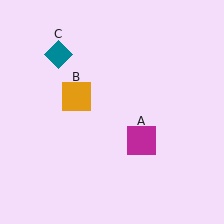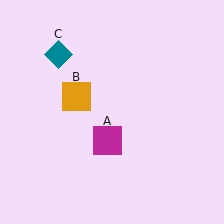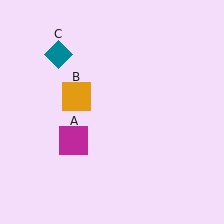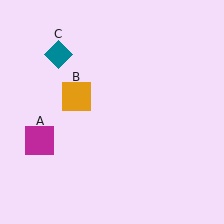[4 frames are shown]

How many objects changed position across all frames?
1 object changed position: magenta square (object A).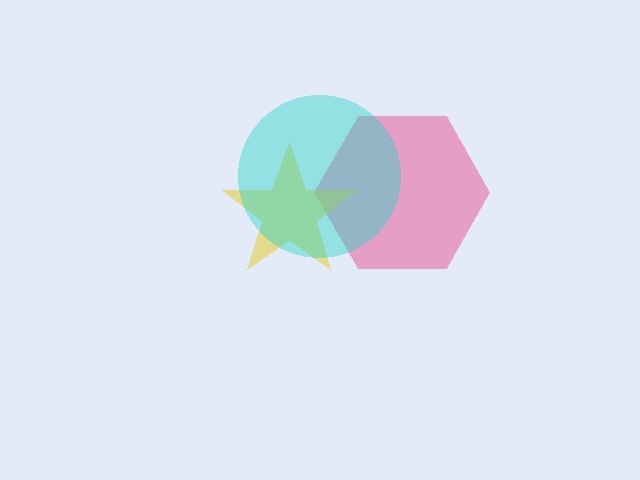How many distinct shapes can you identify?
There are 3 distinct shapes: a pink hexagon, a yellow star, a cyan circle.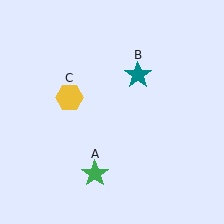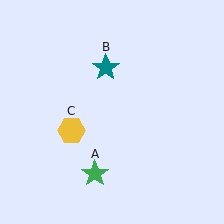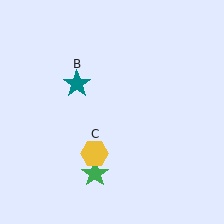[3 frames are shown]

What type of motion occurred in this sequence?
The teal star (object B), yellow hexagon (object C) rotated counterclockwise around the center of the scene.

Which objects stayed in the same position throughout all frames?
Green star (object A) remained stationary.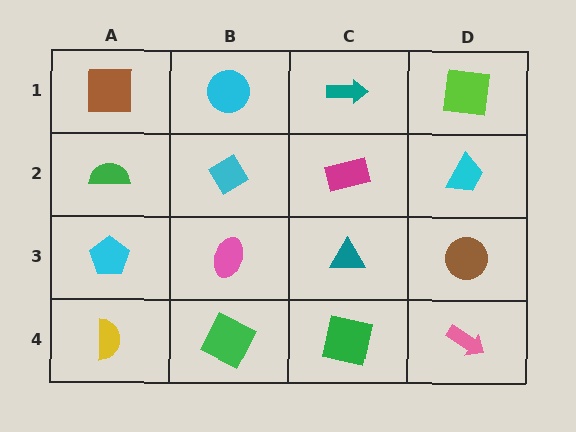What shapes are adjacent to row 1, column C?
A magenta rectangle (row 2, column C), a cyan circle (row 1, column B), a lime square (row 1, column D).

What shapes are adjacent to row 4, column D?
A brown circle (row 3, column D), a green square (row 4, column C).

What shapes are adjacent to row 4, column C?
A teal triangle (row 3, column C), a green square (row 4, column B), a pink arrow (row 4, column D).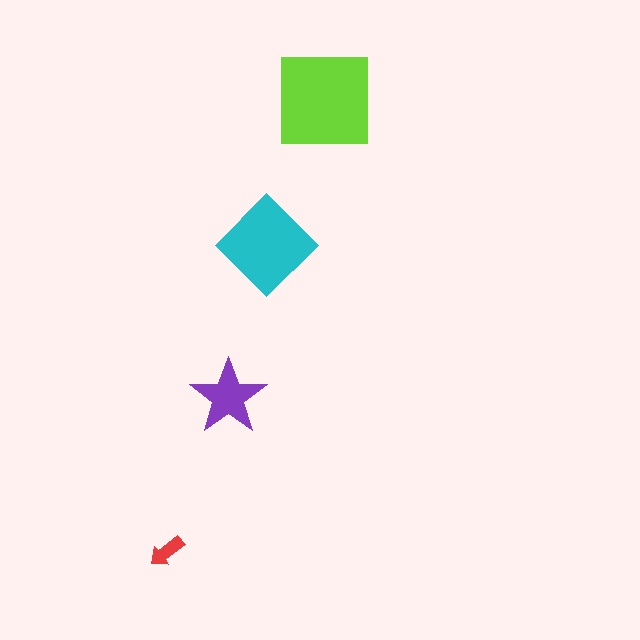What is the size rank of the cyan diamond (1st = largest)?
2nd.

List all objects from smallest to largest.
The red arrow, the purple star, the cyan diamond, the lime square.